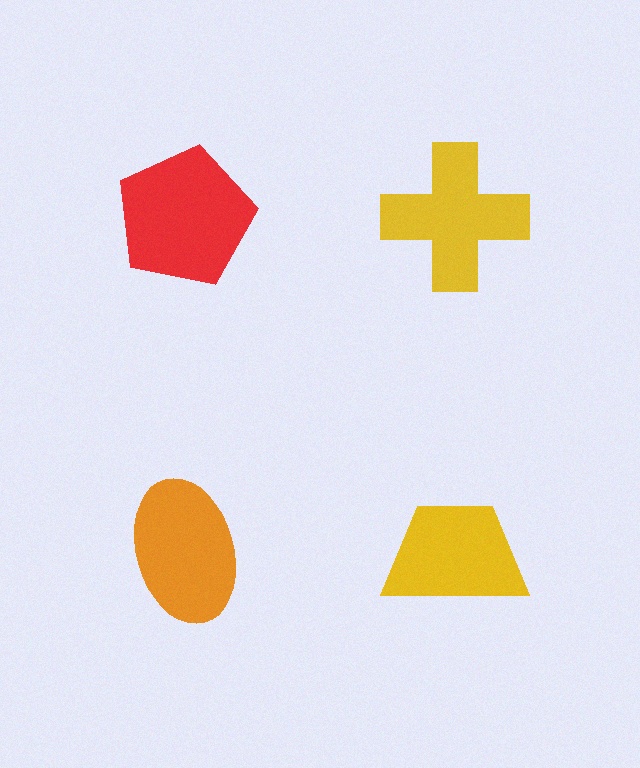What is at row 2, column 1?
An orange ellipse.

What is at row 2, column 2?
A yellow trapezoid.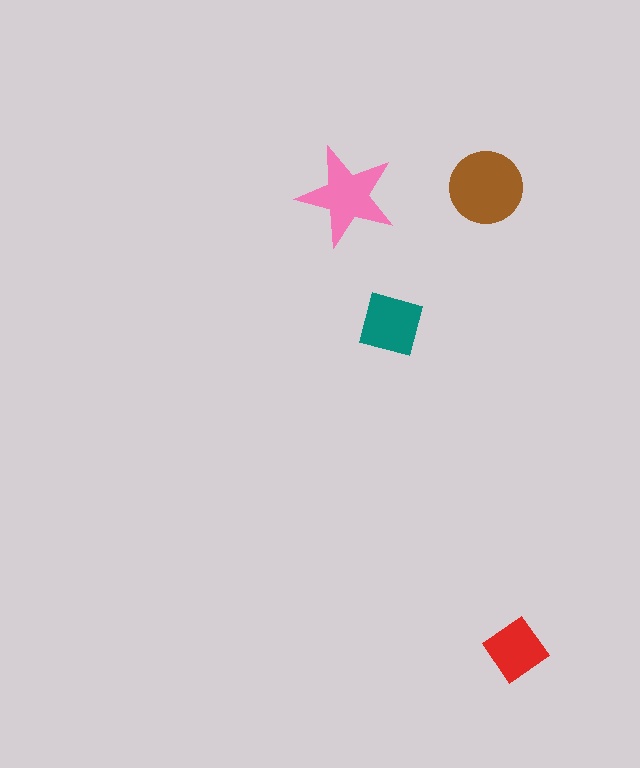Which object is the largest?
The brown circle.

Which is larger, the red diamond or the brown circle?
The brown circle.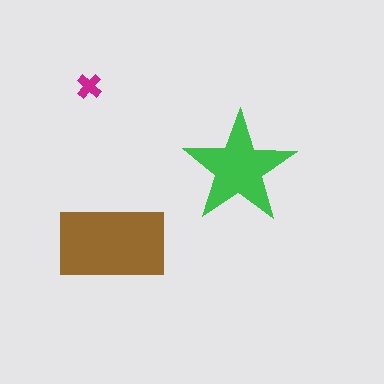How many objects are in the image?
There are 3 objects in the image.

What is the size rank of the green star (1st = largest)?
2nd.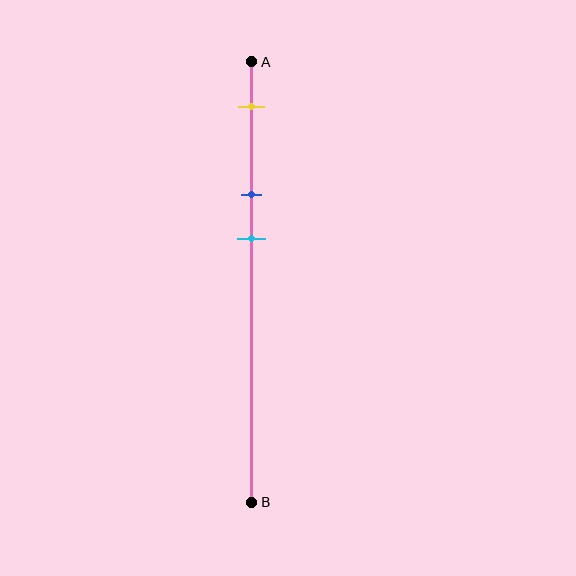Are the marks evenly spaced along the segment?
Yes, the marks are approximately evenly spaced.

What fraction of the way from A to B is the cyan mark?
The cyan mark is approximately 40% (0.4) of the way from A to B.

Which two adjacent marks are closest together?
The blue and cyan marks are the closest adjacent pair.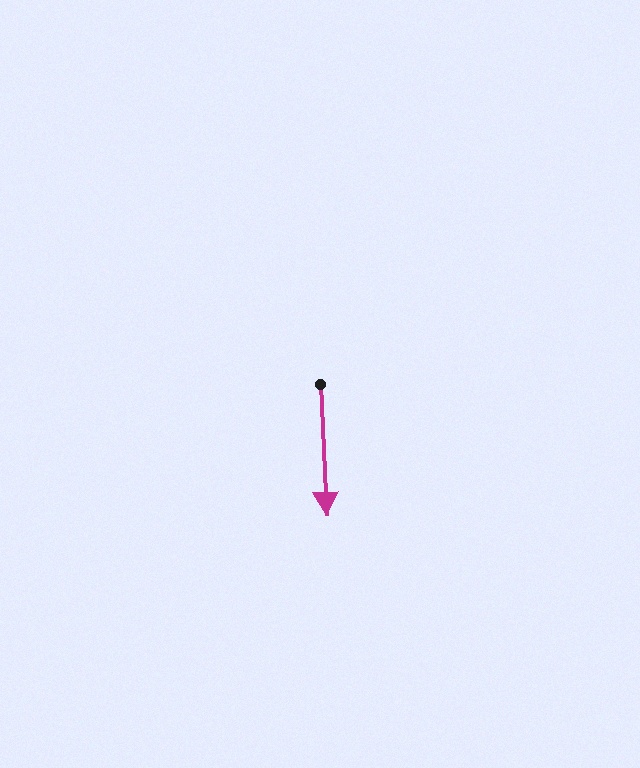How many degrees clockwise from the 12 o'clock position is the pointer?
Approximately 177 degrees.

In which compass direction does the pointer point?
South.